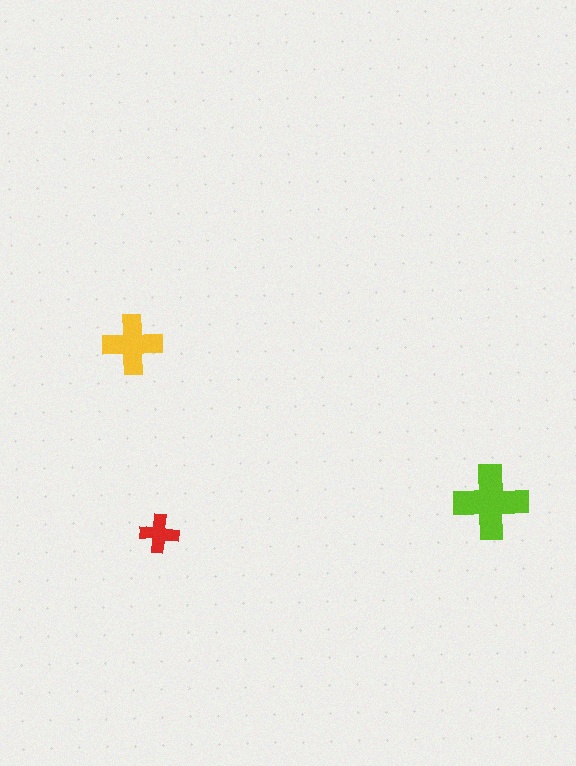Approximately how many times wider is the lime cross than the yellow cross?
About 1.5 times wider.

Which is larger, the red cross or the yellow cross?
The yellow one.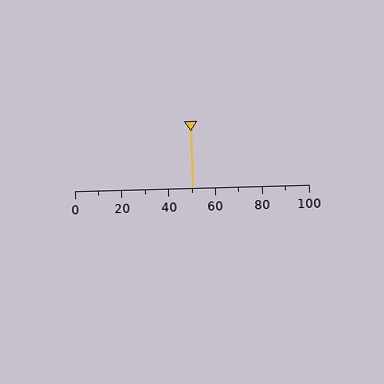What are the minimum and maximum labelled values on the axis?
The axis runs from 0 to 100.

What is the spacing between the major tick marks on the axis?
The major ticks are spaced 20 apart.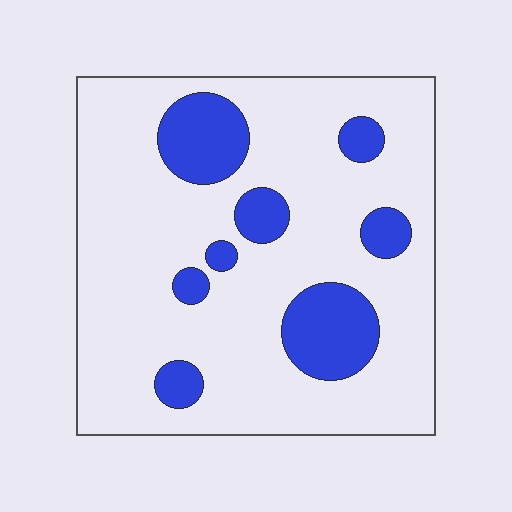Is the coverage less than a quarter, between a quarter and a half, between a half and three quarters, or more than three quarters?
Less than a quarter.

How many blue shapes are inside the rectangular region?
8.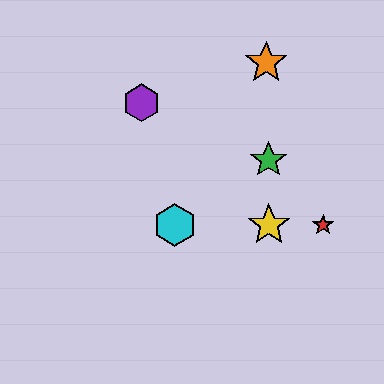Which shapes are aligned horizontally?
The red star, the blue star, the yellow star, the cyan hexagon are aligned horizontally.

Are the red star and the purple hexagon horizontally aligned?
No, the red star is at y≈225 and the purple hexagon is at y≈103.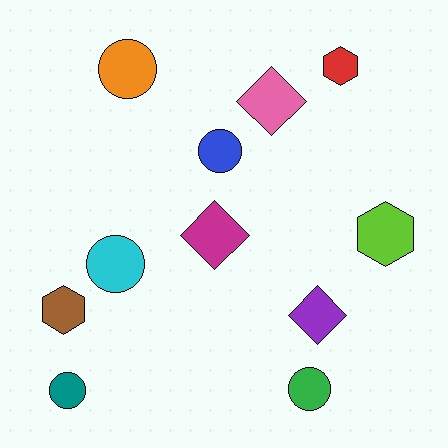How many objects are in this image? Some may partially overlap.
There are 11 objects.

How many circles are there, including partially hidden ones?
There are 5 circles.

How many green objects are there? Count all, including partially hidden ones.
There is 1 green object.